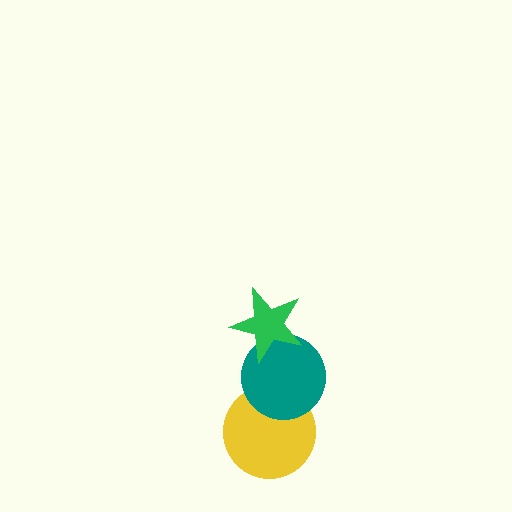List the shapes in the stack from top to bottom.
From top to bottom: the green star, the teal circle, the yellow circle.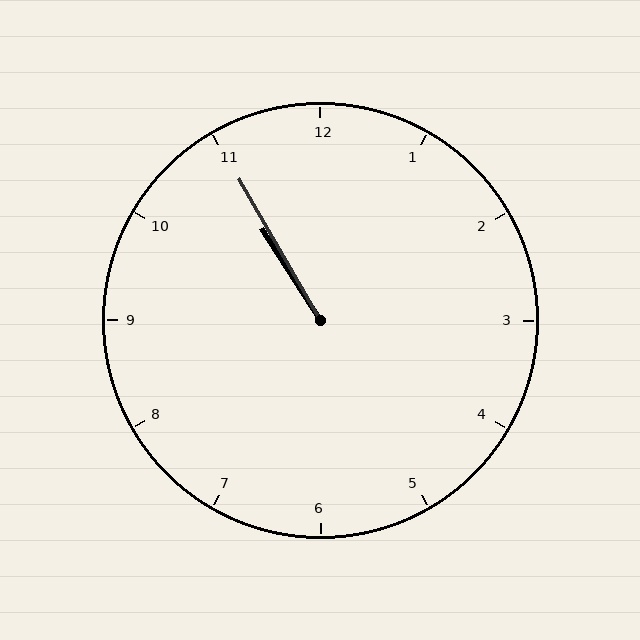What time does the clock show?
10:55.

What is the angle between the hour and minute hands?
Approximately 2 degrees.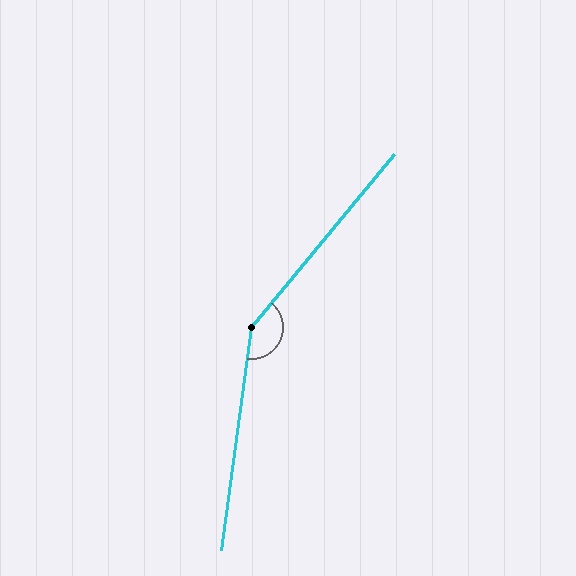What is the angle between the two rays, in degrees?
Approximately 148 degrees.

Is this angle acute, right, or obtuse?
It is obtuse.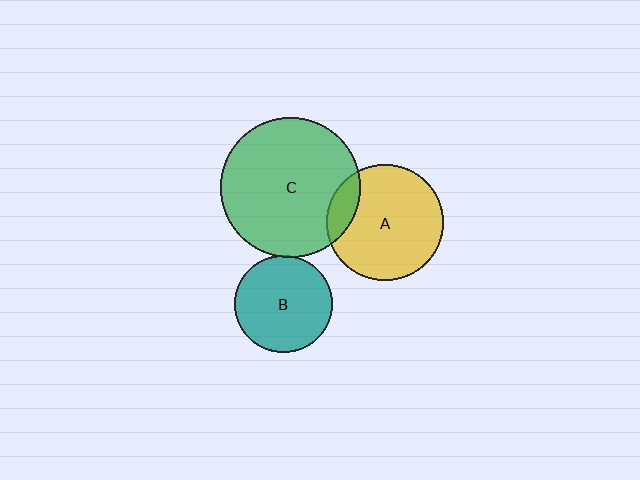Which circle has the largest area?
Circle C (green).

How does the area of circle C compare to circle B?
Approximately 2.1 times.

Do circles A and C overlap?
Yes.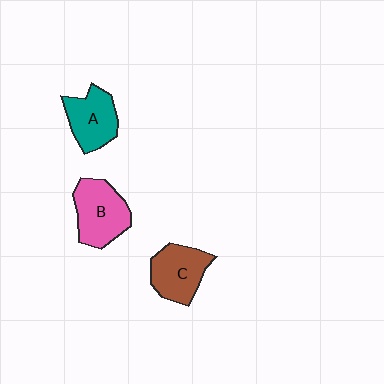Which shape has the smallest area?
Shape A (teal).